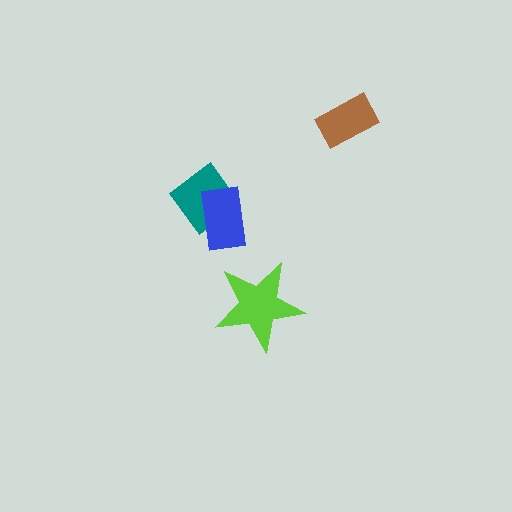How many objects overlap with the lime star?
0 objects overlap with the lime star.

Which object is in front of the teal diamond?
The blue rectangle is in front of the teal diamond.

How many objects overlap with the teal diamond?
1 object overlaps with the teal diamond.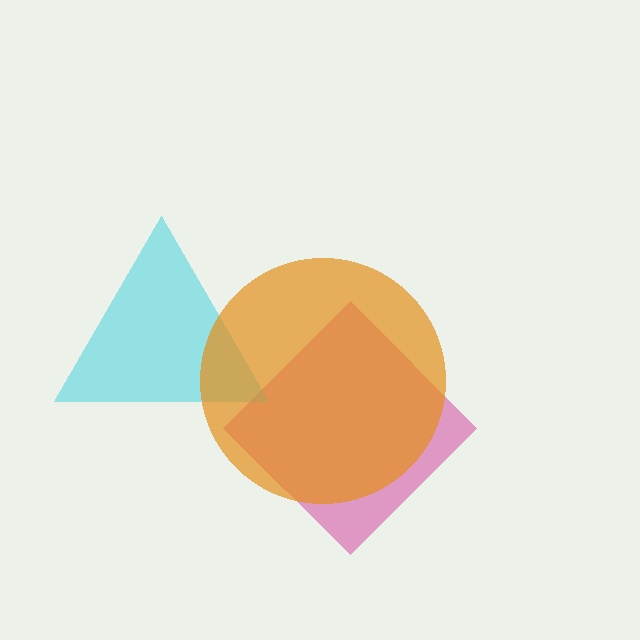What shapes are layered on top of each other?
The layered shapes are: a magenta diamond, a cyan triangle, an orange circle.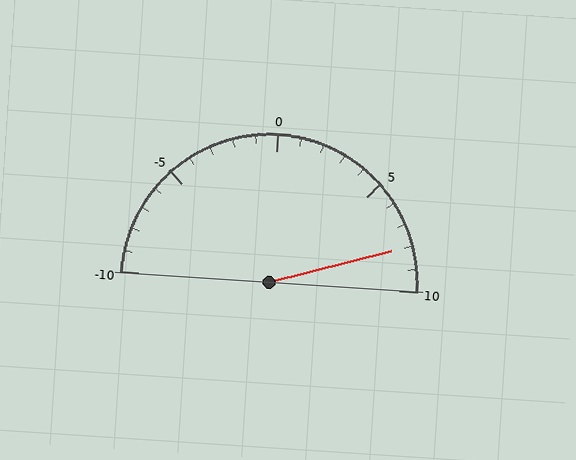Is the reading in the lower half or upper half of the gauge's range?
The reading is in the upper half of the range (-10 to 10).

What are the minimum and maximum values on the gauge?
The gauge ranges from -10 to 10.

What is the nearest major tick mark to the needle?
The nearest major tick mark is 10.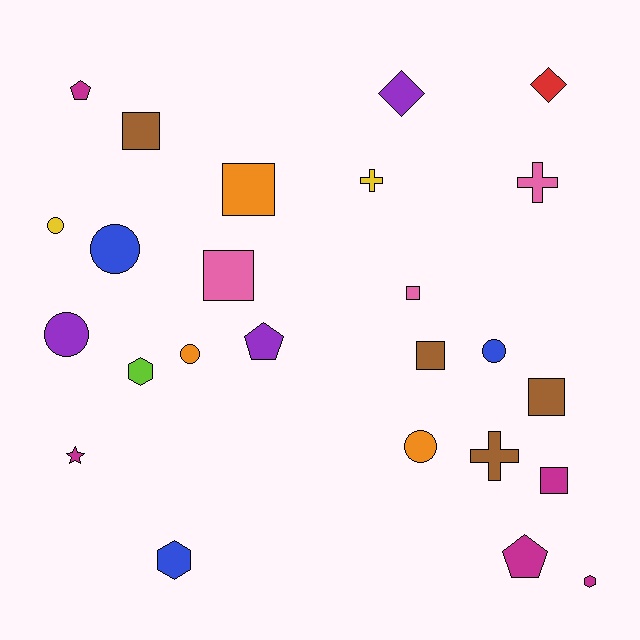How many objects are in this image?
There are 25 objects.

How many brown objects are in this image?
There are 4 brown objects.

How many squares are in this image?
There are 7 squares.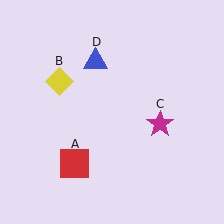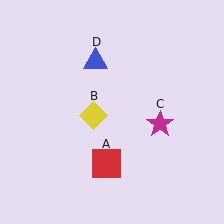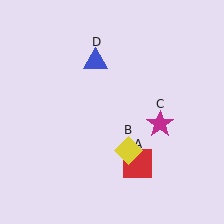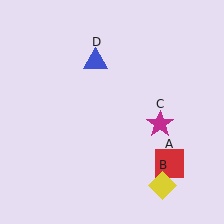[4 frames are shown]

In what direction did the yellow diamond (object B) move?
The yellow diamond (object B) moved down and to the right.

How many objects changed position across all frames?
2 objects changed position: red square (object A), yellow diamond (object B).